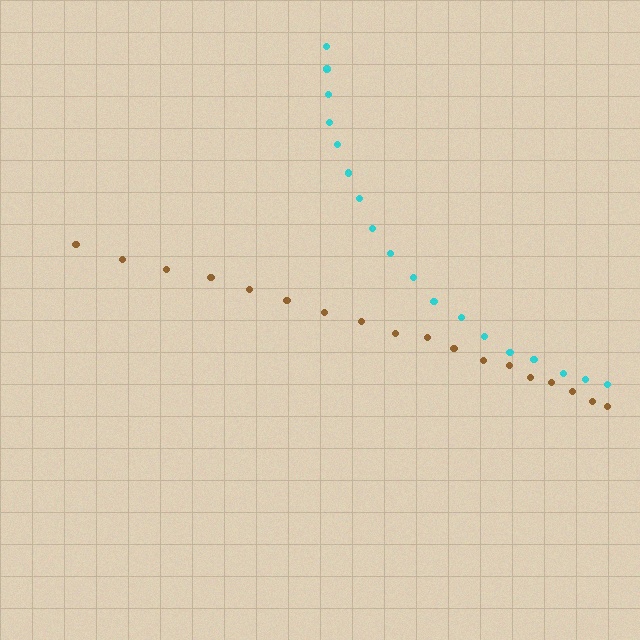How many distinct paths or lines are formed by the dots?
There are 2 distinct paths.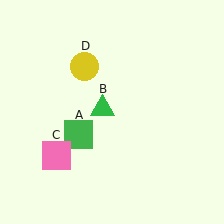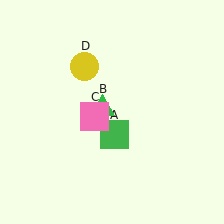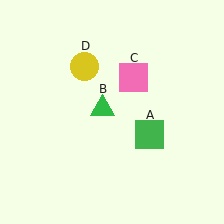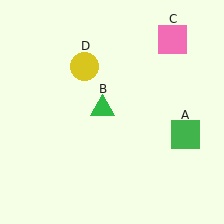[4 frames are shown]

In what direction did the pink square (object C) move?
The pink square (object C) moved up and to the right.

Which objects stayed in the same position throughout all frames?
Green triangle (object B) and yellow circle (object D) remained stationary.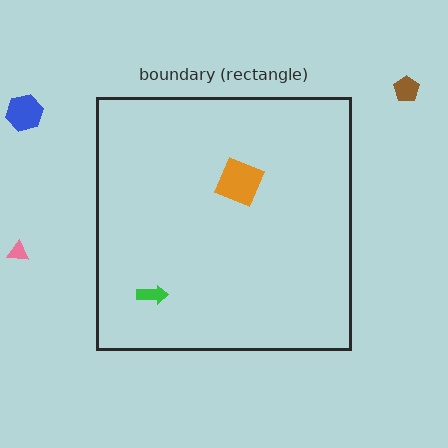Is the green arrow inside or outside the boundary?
Inside.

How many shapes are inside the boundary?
2 inside, 3 outside.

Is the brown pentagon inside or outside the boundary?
Outside.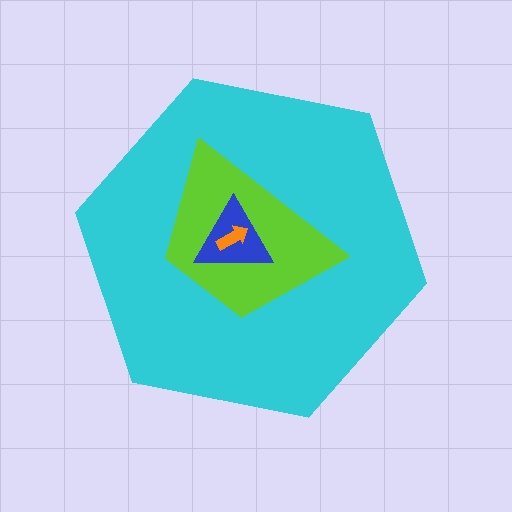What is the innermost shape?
The orange arrow.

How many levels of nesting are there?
4.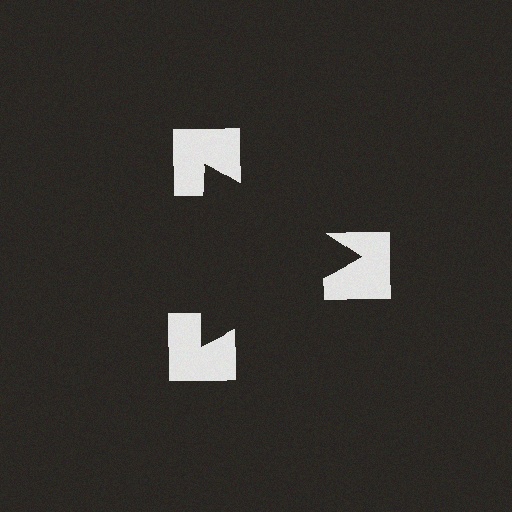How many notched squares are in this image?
There are 3 — one at each vertex of the illusory triangle.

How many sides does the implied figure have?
3 sides.